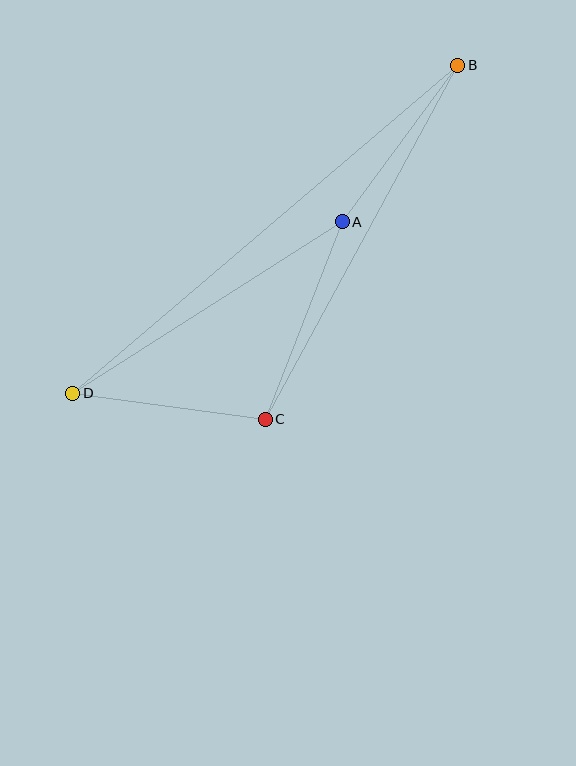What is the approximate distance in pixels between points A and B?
The distance between A and B is approximately 195 pixels.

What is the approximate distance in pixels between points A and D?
The distance between A and D is approximately 320 pixels.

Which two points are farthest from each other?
Points B and D are farthest from each other.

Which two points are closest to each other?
Points C and D are closest to each other.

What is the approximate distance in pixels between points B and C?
The distance between B and C is approximately 403 pixels.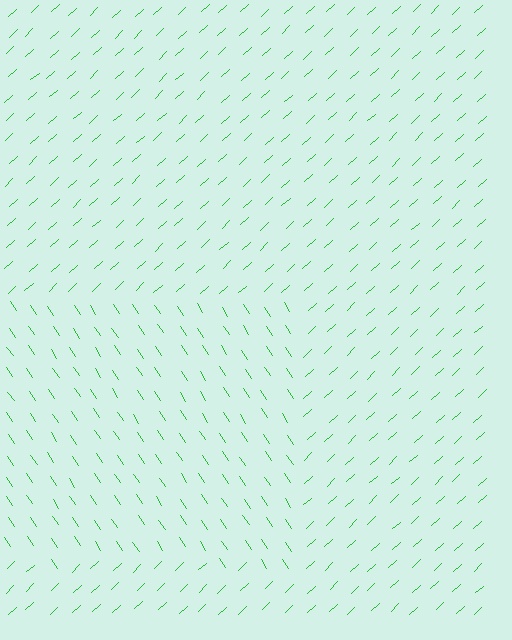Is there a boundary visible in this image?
Yes, there is a texture boundary formed by a change in line orientation.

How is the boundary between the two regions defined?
The boundary is defined purely by a change in line orientation (approximately 81 degrees difference). All lines are the same color and thickness.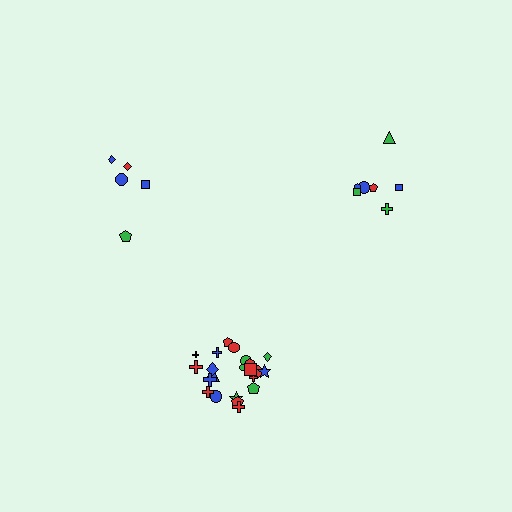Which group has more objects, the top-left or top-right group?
The top-right group.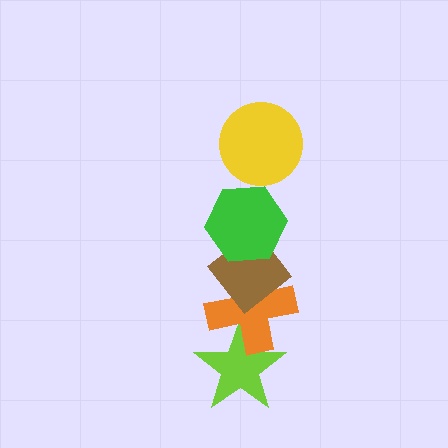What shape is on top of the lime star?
The orange cross is on top of the lime star.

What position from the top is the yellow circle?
The yellow circle is 1st from the top.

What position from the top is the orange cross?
The orange cross is 4th from the top.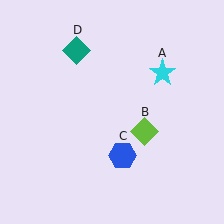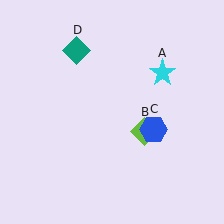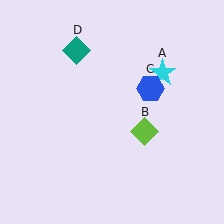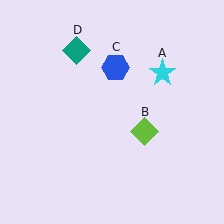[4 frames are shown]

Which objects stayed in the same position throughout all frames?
Cyan star (object A) and lime diamond (object B) and teal diamond (object D) remained stationary.